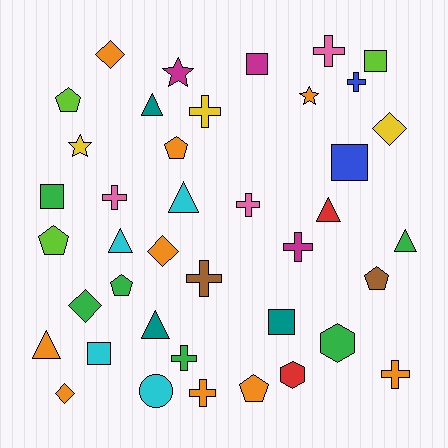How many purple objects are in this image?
There are no purple objects.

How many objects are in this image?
There are 40 objects.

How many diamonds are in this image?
There are 5 diamonds.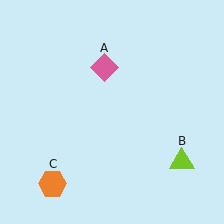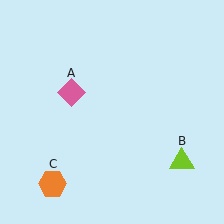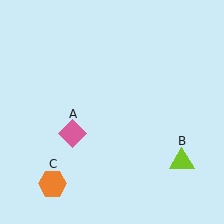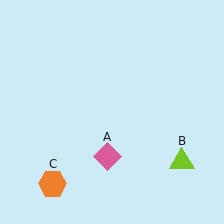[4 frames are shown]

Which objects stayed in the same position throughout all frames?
Lime triangle (object B) and orange hexagon (object C) remained stationary.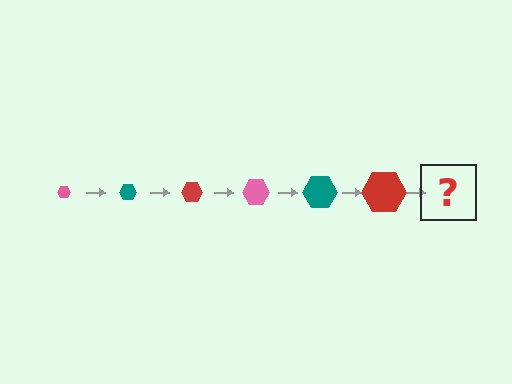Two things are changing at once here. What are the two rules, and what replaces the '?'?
The two rules are that the hexagon grows larger each step and the color cycles through pink, teal, and red. The '?' should be a pink hexagon, larger than the previous one.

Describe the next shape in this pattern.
It should be a pink hexagon, larger than the previous one.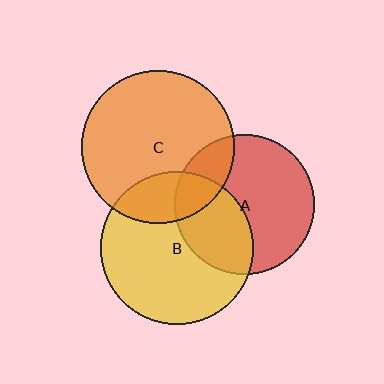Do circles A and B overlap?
Yes.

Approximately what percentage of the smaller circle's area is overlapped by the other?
Approximately 35%.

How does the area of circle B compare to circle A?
Approximately 1.2 times.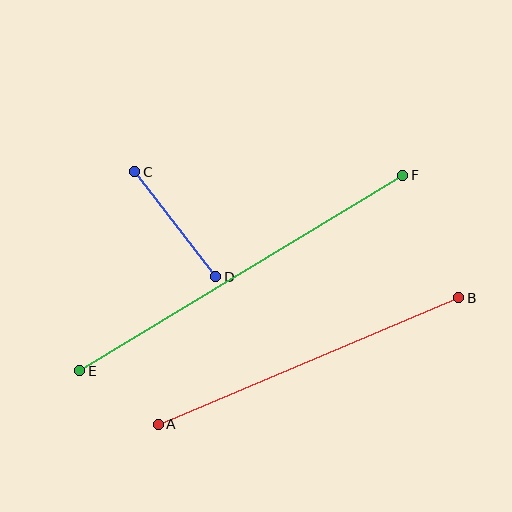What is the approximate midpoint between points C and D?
The midpoint is at approximately (175, 224) pixels.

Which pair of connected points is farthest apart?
Points E and F are farthest apart.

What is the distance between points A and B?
The distance is approximately 326 pixels.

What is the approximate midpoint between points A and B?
The midpoint is at approximately (309, 361) pixels.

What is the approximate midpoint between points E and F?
The midpoint is at approximately (241, 273) pixels.